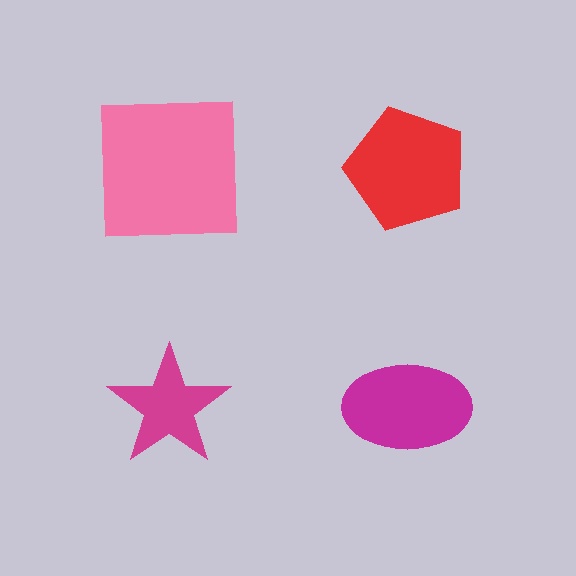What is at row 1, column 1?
A pink square.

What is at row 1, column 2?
A red pentagon.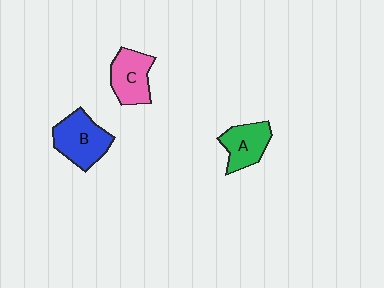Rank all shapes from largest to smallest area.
From largest to smallest: B (blue), C (pink), A (green).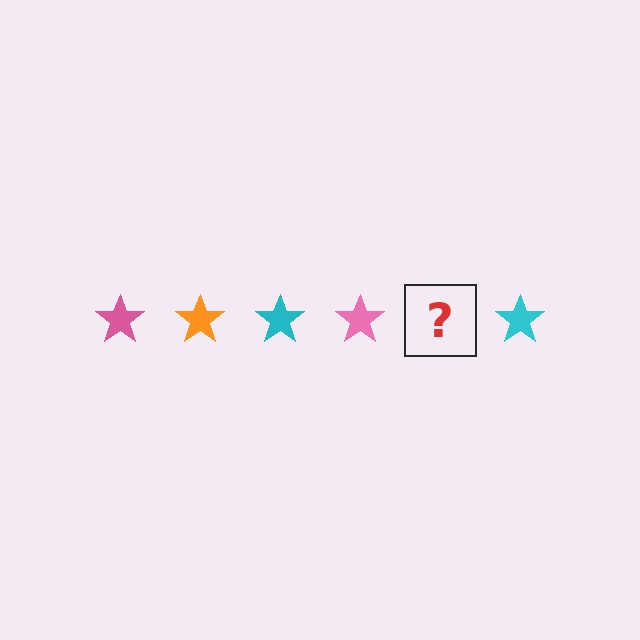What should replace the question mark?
The question mark should be replaced with an orange star.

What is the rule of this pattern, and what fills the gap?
The rule is that the pattern cycles through pink, orange, cyan stars. The gap should be filled with an orange star.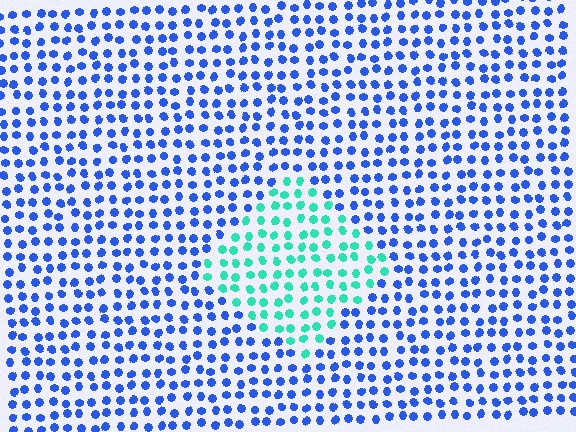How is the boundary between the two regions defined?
The boundary is defined purely by a slight shift in hue (about 61 degrees). Spacing, size, and orientation are identical on both sides.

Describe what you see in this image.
The image is filled with small blue elements in a uniform arrangement. A diamond-shaped region is visible where the elements are tinted to a slightly different hue, forming a subtle color boundary.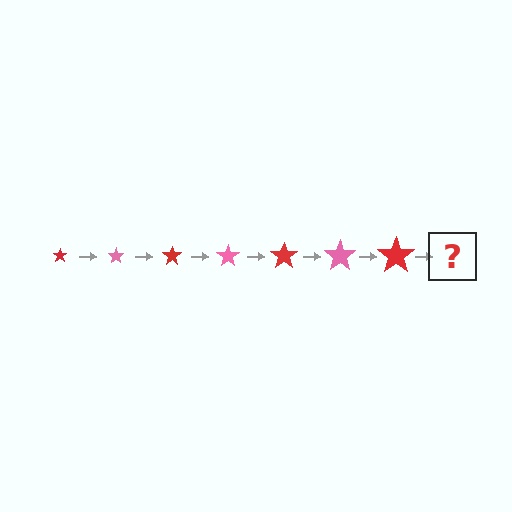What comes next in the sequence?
The next element should be a pink star, larger than the previous one.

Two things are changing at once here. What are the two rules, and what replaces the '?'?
The two rules are that the star grows larger each step and the color cycles through red and pink. The '?' should be a pink star, larger than the previous one.